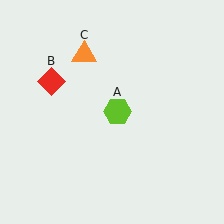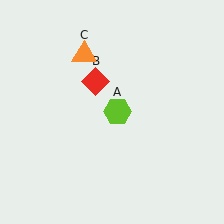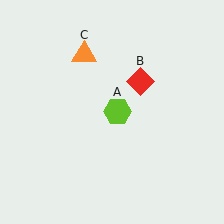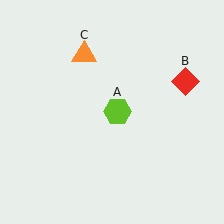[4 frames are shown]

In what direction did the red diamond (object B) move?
The red diamond (object B) moved right.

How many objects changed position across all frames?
1 object changed position: red diamond (object B).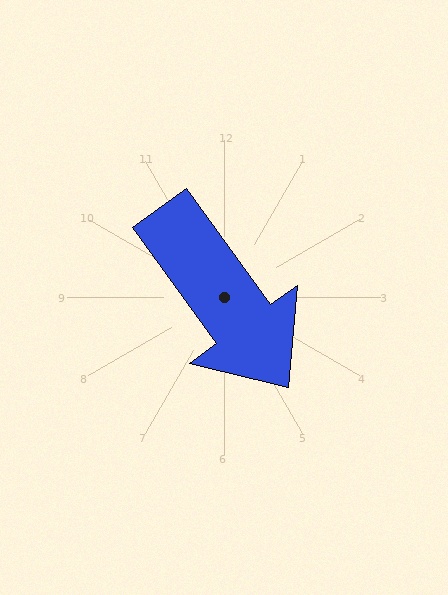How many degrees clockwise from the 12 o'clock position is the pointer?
Approximately 144 degrees.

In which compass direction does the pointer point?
Southeast.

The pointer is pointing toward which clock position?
Roughly 5 o'clock.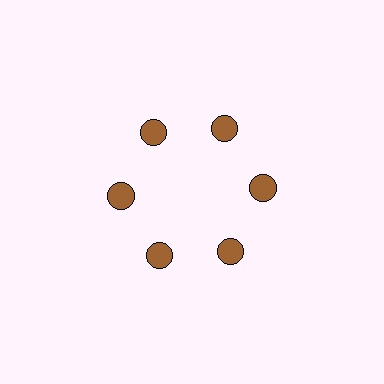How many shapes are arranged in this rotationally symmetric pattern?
There are 6 shapes, arranged in 6 groups of 1.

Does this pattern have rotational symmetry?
Yes, this pattern has 6-fold rotational symmetry. It looks the same after rotating 60 degrees around the center.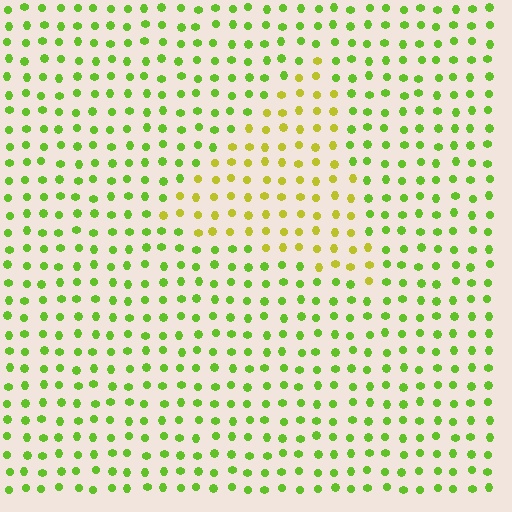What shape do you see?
I see a triangle.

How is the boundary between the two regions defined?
The boundary is defined purely by a slight shift in hue (about 35 degrees). Spacing, size, and orientation are identical on both sides.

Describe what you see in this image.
The image is filled with small lime elements in a uniform arrangement. A triangle-shaped region is visible where the elements are tinted to a slightly different hue, forming a subtle color boundary.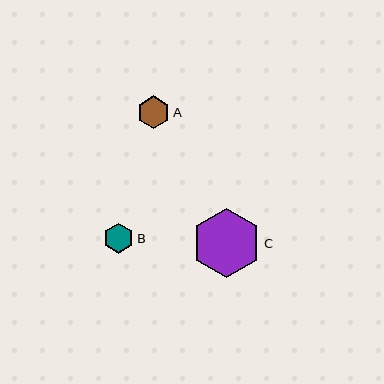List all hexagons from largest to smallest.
From largest to smallest: C, A, B.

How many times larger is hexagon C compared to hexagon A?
Hexagon C is approximately 2.1 times the size of hexagon A.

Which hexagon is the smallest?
Hexagon B is the smallest with a size of approximately 31 pixels.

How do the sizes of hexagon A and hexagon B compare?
Hexagon A and hexagon B are approximately the same size.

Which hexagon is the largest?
Hexagon C is the largest with a size of approximately 69 pixels.